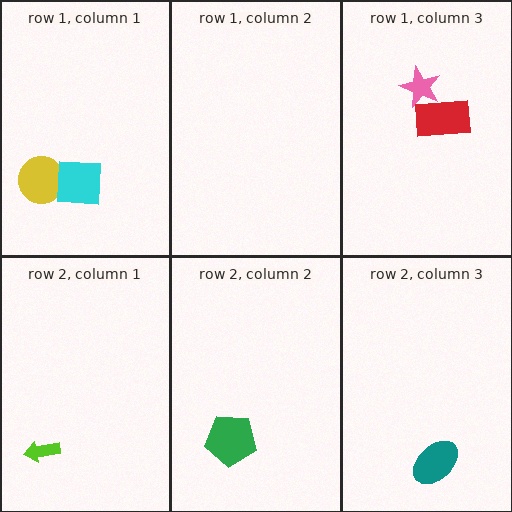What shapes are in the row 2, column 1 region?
The lime arrow.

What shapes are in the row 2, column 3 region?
The teal ellipse.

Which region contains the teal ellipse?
The row 2, column 3 region.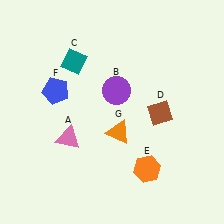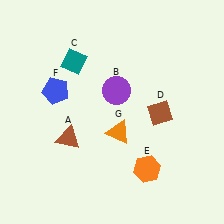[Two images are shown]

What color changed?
The triangle (A) changed from pink in Image 1 to brown in Image 2.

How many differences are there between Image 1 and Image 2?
There is 1 difference between the two images.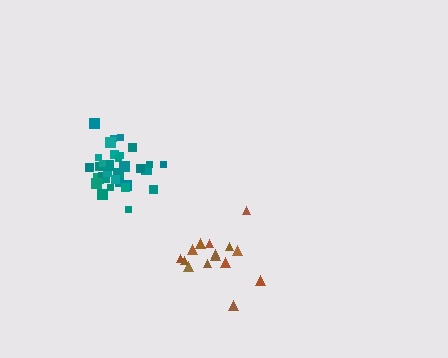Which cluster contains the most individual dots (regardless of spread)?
Teal (34).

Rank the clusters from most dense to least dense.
teal, brown.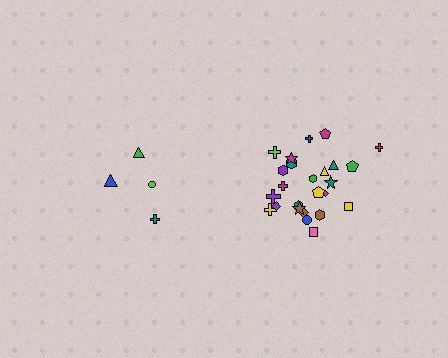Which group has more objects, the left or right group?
The right group.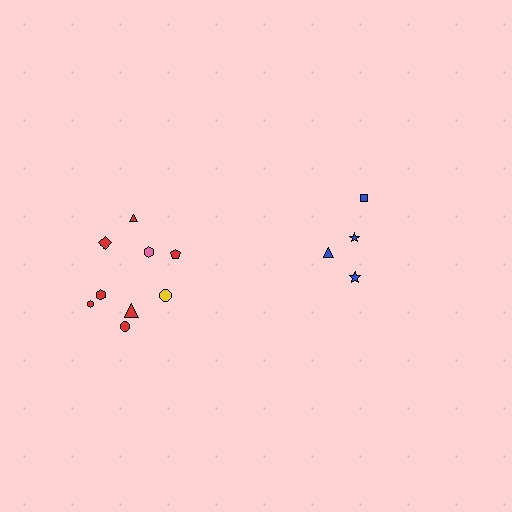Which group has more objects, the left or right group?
The left group.